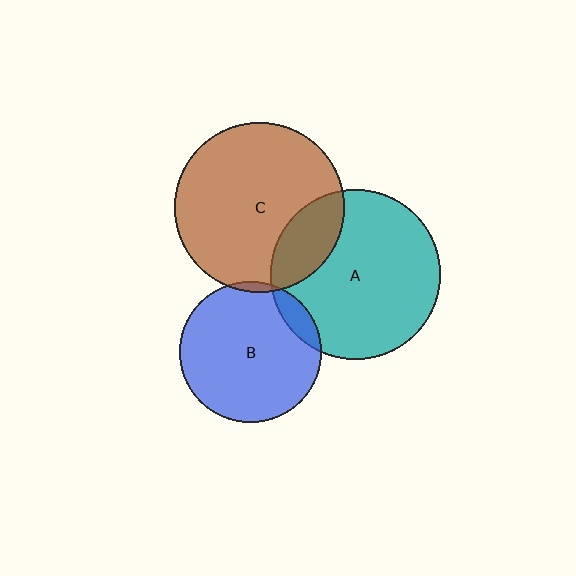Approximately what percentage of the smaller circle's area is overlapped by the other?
Approximately 10%.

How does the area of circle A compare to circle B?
Approximately 1.4 times.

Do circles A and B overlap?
Yes.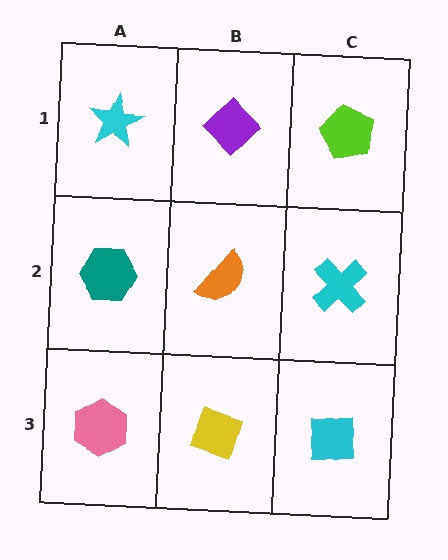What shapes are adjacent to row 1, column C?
A cyan cross (row 2, column C), a purple diamond (row 1, column B).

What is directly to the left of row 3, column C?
A yellow diamond.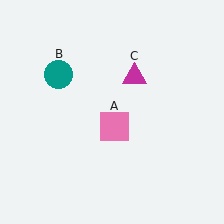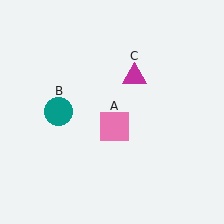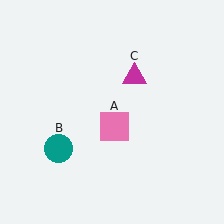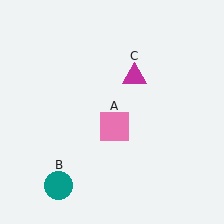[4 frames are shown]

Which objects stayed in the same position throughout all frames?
Pink square (object A) and magenta triangle (object C) remained stationary.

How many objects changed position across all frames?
1 object changed position: teal circle (object B).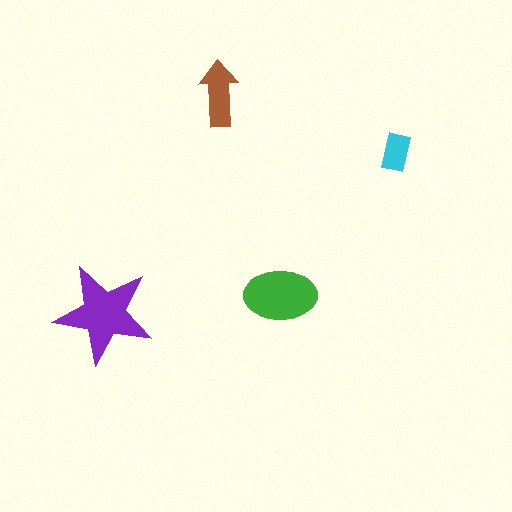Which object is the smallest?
The cyan rectangle.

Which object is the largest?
The purple star.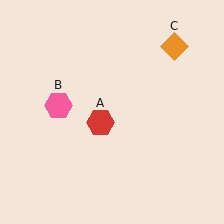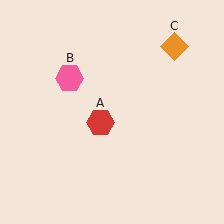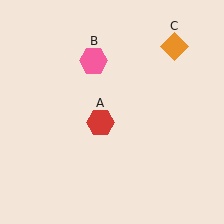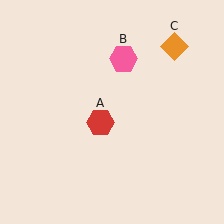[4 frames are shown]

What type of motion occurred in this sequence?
The pink hexagon (object B) rotated clockwise around the center of the scene.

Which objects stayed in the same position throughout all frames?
Red hexagon (object A) and orange diamond (object C) remained stationary.